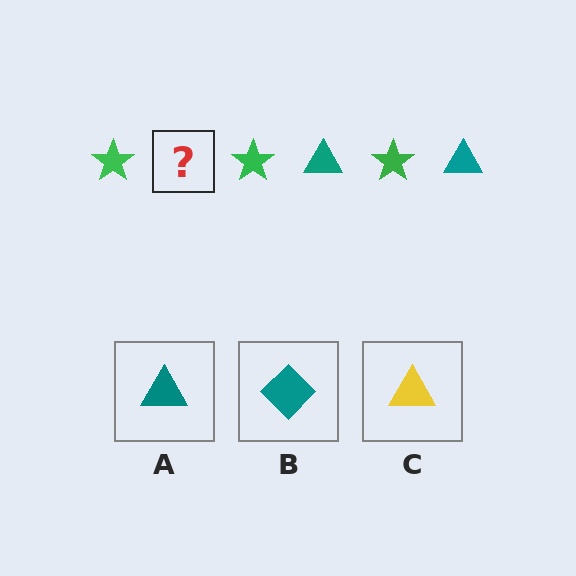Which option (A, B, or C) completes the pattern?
A.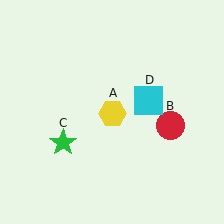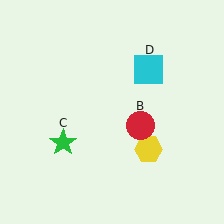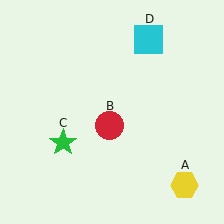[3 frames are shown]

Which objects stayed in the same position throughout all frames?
Green star (object C) remained stationary.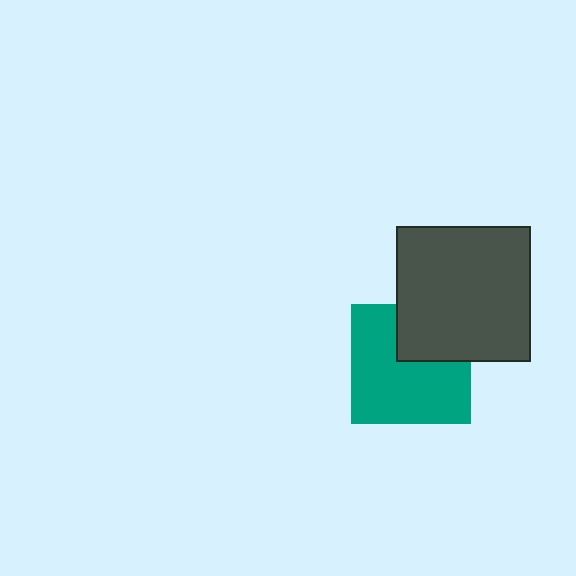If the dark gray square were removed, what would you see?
You would see the complete teal square.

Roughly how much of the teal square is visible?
Most of it is visible (roughly 69%).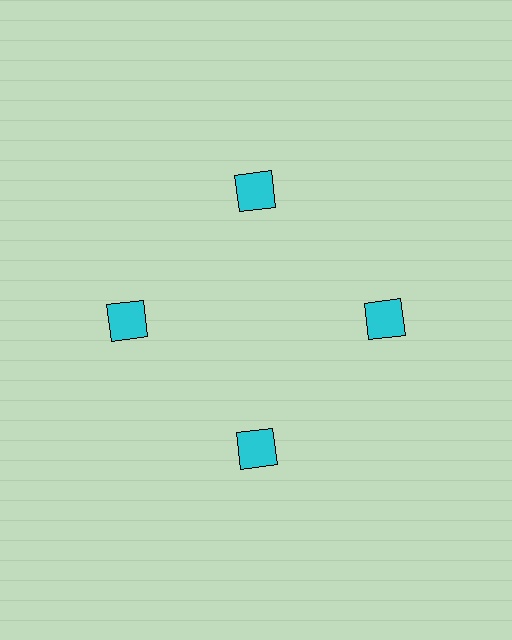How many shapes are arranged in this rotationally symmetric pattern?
There are 4 shapes, arranged in 4 groups of 1.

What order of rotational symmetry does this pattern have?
This pattern has 4-fold rotational symmetry.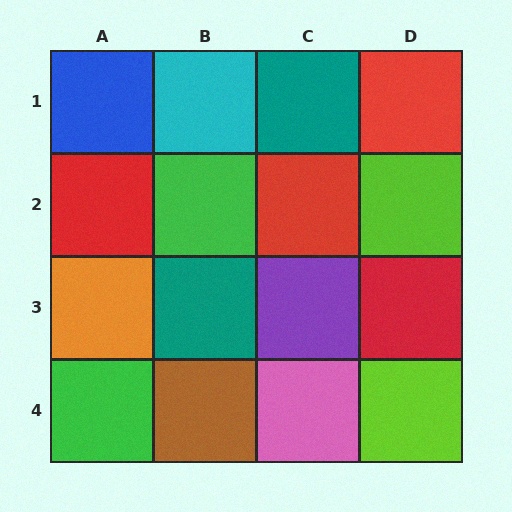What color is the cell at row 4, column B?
Brown.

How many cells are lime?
2 cells are lime.